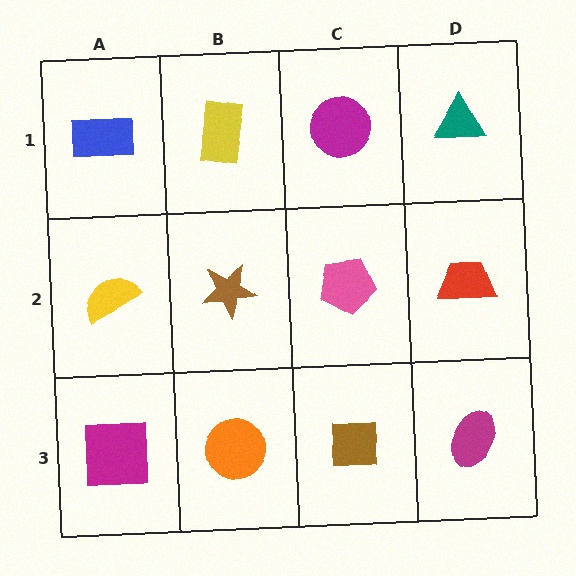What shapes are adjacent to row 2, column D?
A teal triangle (row 1, column D), a magenta ellipse (row 3, column D), a pink pentagon (row 2, column C).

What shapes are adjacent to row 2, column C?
A magenta circle (row 1, column C), a brown square (row 3, column C), a brown star (row 2, column B), a red trapezoid (row 2, column D).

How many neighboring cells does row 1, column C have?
3.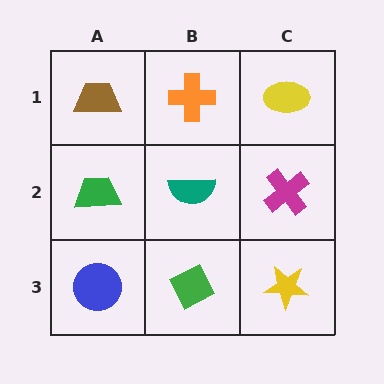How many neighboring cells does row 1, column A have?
2.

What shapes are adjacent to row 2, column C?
A yellow ellipse (row 1, column C), a yellow star (row 3, column C), a teal semicircle (row 2, column B).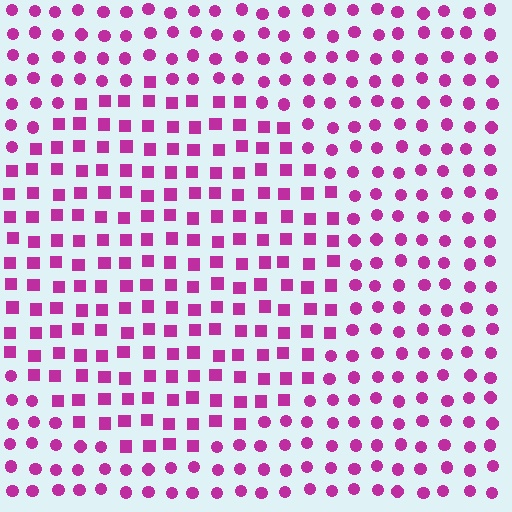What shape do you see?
I see a circle.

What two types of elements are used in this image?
The image uses squares inside the circle region and circles outside it.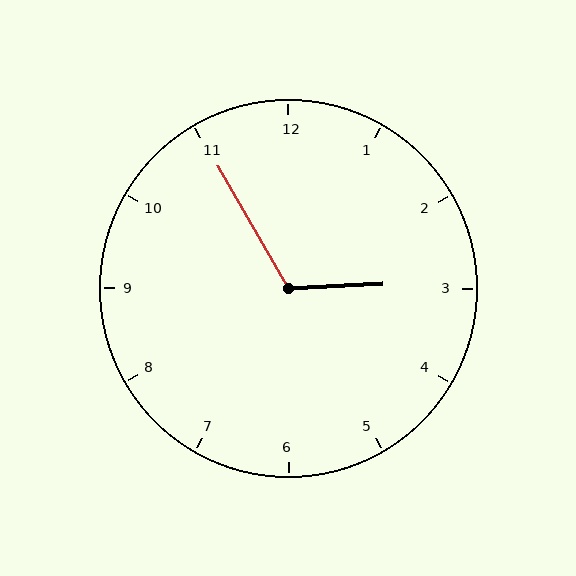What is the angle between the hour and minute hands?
Approximately 118 degrees.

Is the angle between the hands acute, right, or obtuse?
It is obtuse.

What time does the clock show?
2:55.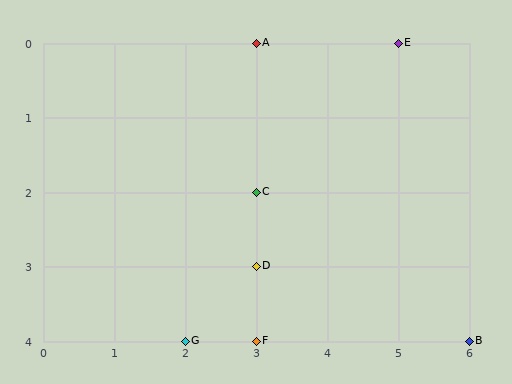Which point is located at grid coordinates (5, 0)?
Point E is at (5, 0).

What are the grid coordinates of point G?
Point G is at grid coordinates (2, 4).